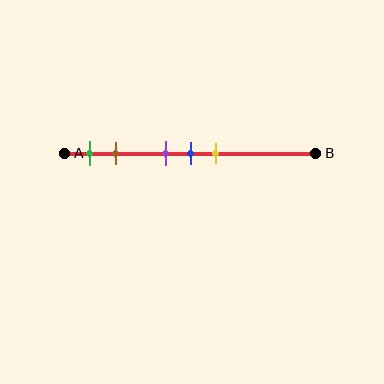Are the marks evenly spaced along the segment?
No, the marks are not evenly spaced.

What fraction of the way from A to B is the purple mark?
The purple mark is approximately 40% (0.4) of the way from A to B.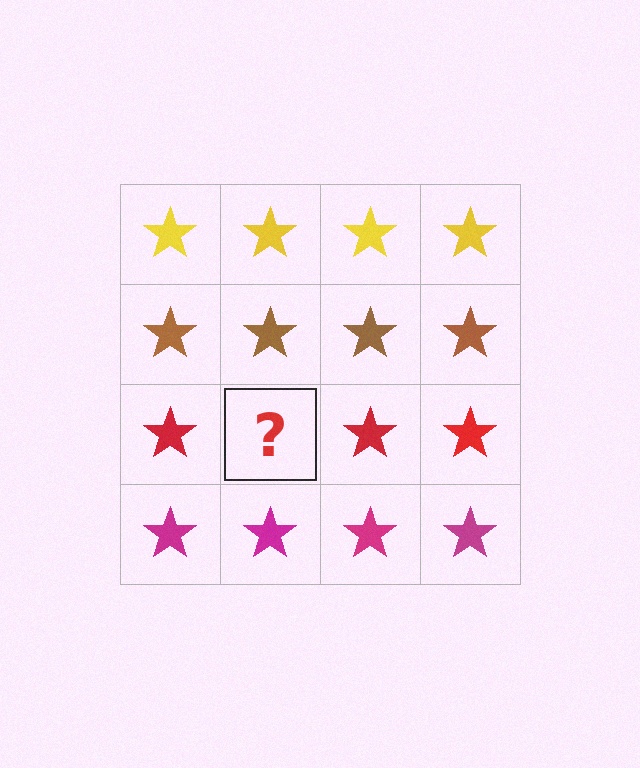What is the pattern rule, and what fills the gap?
The rule is that each row has a consistent color. The gap should be filled with a red star.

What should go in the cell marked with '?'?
The missing cell should contain a red star.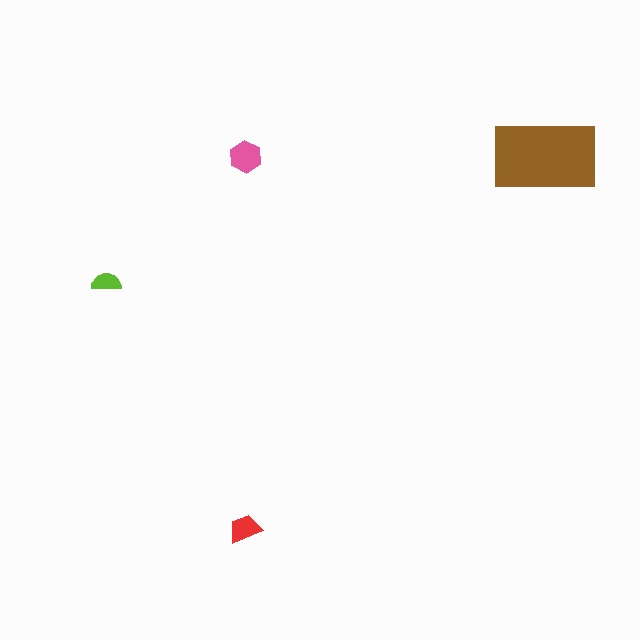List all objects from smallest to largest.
The lime semicircle, the red trapezoid, the pink hexagon, the brown rectangle.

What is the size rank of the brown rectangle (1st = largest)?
1st.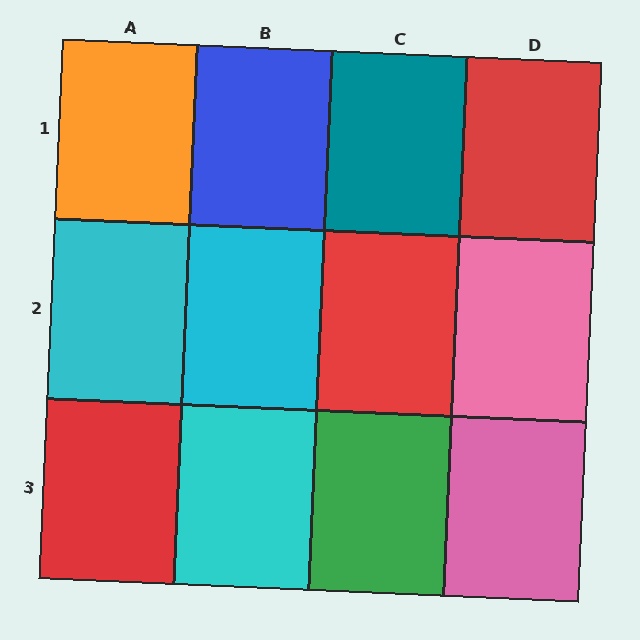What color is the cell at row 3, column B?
Cyan.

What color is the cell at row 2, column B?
Cyan.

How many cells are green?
1 cell is green.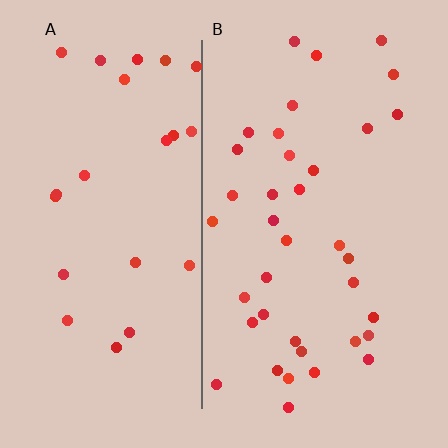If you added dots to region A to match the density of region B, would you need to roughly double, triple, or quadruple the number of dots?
Approximately double.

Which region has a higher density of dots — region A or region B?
B (the right).